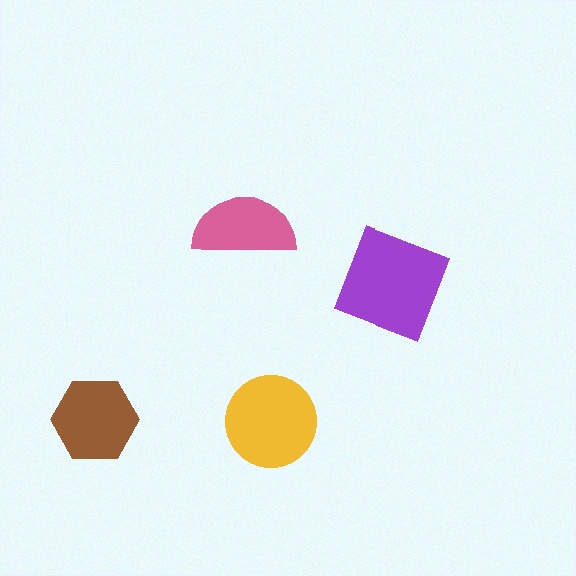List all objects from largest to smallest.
The purple square, the yellow circle, the brown hexagon, the pink semicircle.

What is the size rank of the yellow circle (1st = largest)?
2nd.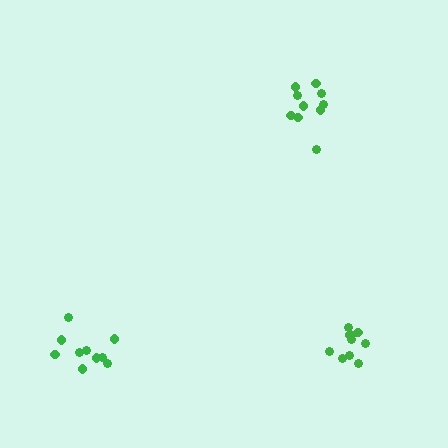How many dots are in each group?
Group 1: 10 dots, Group 2: 10 dots, Group 3: 10 dots (30 total).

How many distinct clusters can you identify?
There are 3 distinct clusters.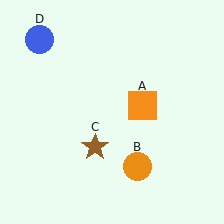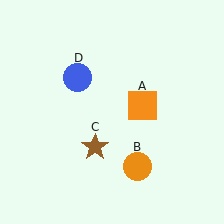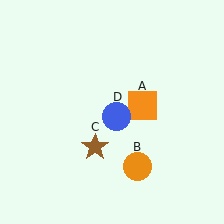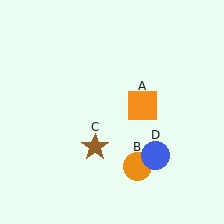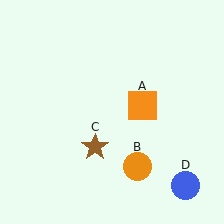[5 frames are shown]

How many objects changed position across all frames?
1 object changed position: blue circle (object D).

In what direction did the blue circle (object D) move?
The blue circle (object D) moved down and to the right.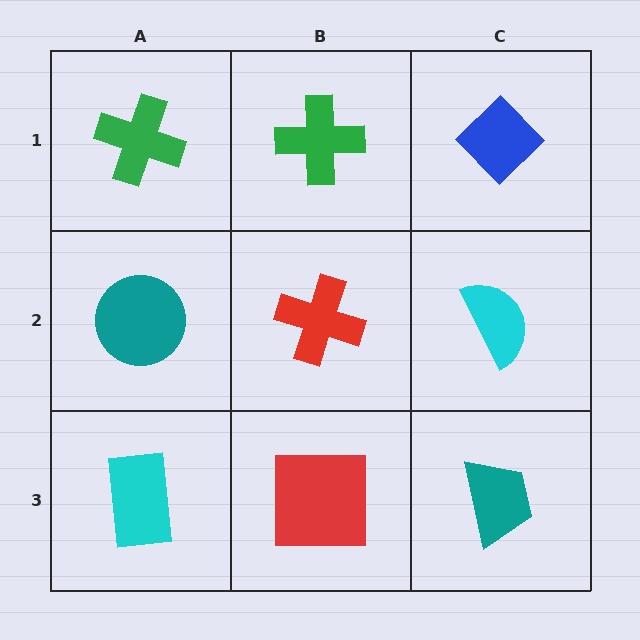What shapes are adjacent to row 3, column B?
A red cross (row 2, column B), a cyan rectangle (row 3, column A), a teal trapezoid (row 3, column C).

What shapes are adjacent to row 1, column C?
A cyan semicircle (row 2, column C), a green cross (row 1, column B).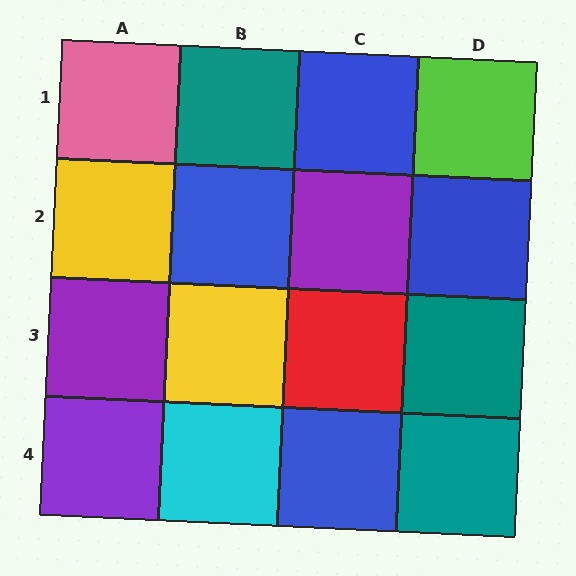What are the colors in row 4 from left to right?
Purple, cyan, blue, teal.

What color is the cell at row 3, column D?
Teal.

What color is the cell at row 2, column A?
Yellow.